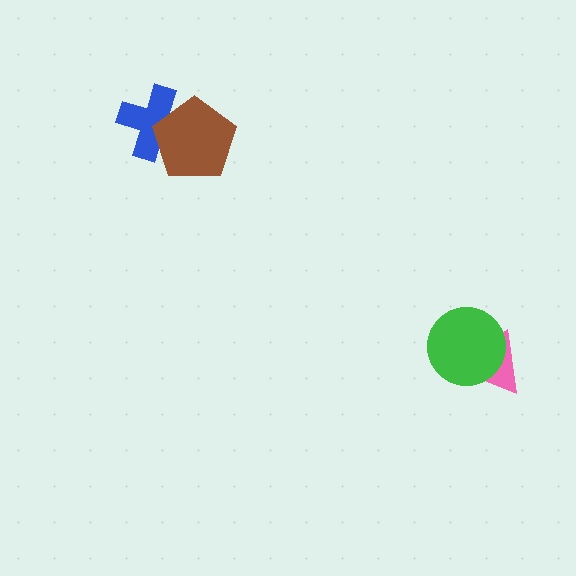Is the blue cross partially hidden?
Yes, it is partially covered by another shape.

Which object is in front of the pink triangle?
The green circle is in front of the pink triangle.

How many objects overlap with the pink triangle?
1 object overlaps with the pink triangle.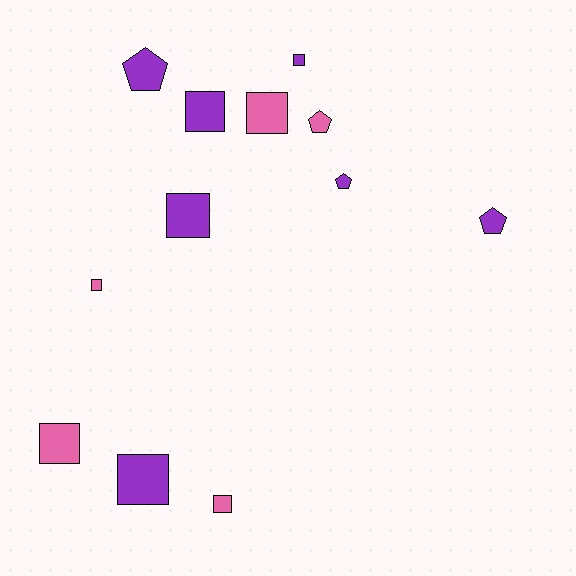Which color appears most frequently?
Purple, with 7 objects.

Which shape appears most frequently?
Square, with 8 objects.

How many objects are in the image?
There are 12 objects.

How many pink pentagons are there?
There is 1 pink pentagon.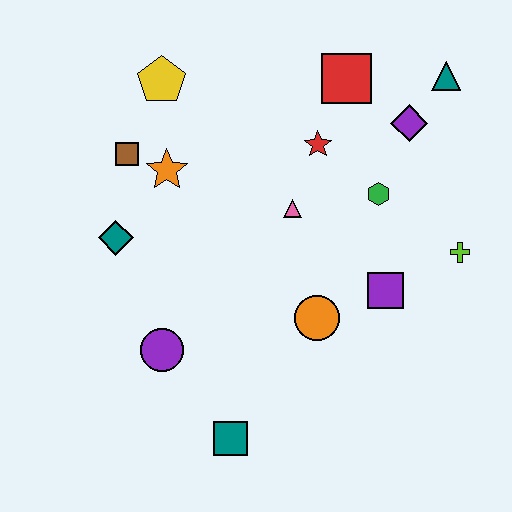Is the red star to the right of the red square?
No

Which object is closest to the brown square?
The orange star is closest to the brown square.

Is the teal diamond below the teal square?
No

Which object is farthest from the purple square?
The yellow pentagon is farthest from the purple square.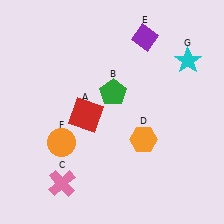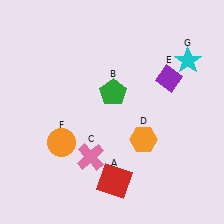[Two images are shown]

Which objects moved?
The objects that moved are: the red square (A), the pink cross (C), the purple diamond (E).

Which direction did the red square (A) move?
The red square (A) moved down.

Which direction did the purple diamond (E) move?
The purple diamond (E) moved down.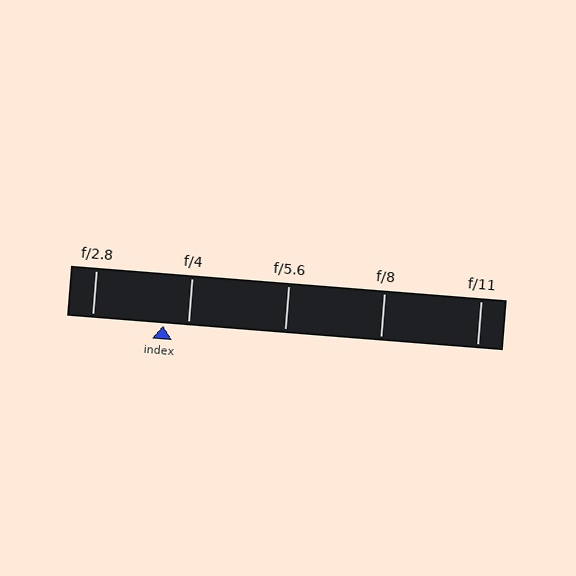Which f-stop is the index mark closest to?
The index mark is closest to f/4.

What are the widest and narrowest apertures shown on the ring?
The widest aperture shown is f/2.8 and the narrowest is f/11.